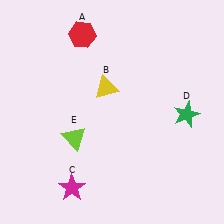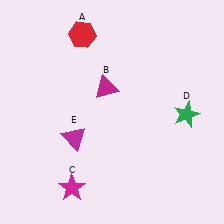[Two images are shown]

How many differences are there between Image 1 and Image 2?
There are 2 differences between the two images.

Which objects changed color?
B changed from yellow to magenta. E changed from lime to magenta.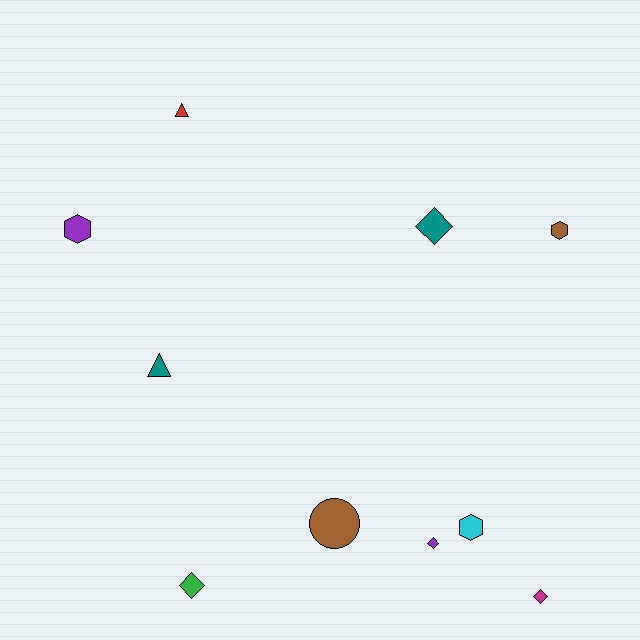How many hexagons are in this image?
There are 3 hexagons.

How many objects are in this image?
There are 10 objects.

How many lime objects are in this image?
There are no lime objects.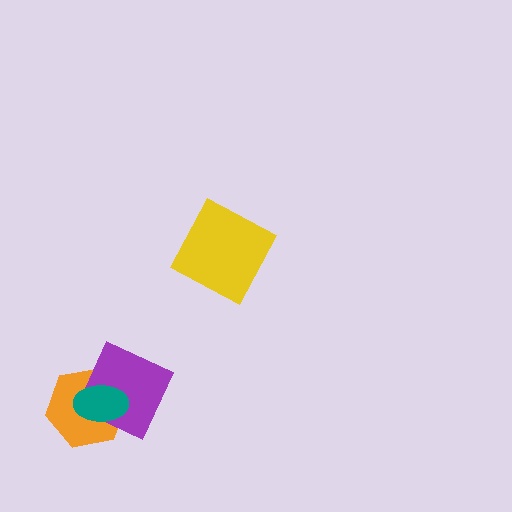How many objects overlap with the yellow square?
0 objects overlap with the yellow square.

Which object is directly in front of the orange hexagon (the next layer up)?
The purple square is directly in front of the orange hexagon.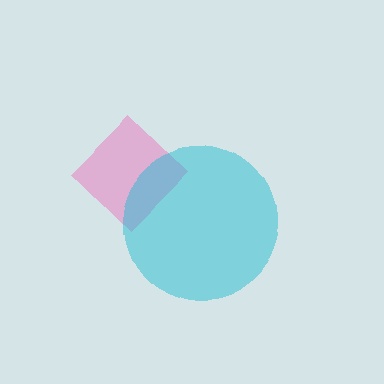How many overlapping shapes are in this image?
There are 2 overlapping shapes in the image.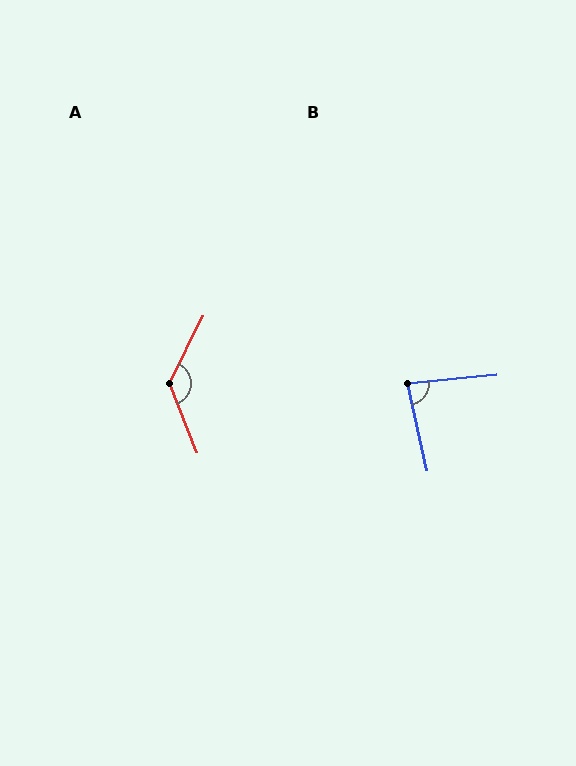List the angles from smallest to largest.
B (83°), A (132°).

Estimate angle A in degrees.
Approximately 132 degrees.